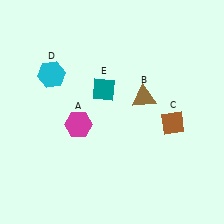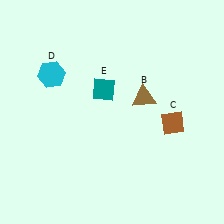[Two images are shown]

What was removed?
The magenta hexagon (A) was removed in Image 2.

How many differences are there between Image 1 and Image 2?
There is 1 difference between the two images.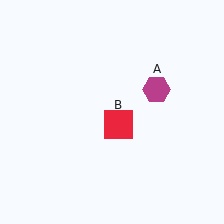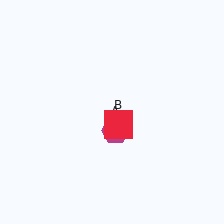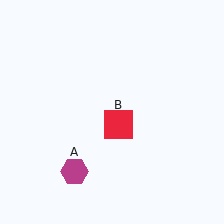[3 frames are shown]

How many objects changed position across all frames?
1 object changed position: magenta hexagon (object A).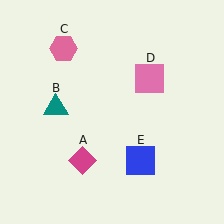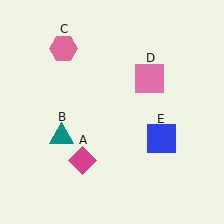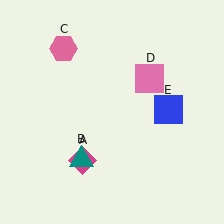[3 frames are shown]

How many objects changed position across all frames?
2 objects changed position: teal triangle (object B), blue square (object E).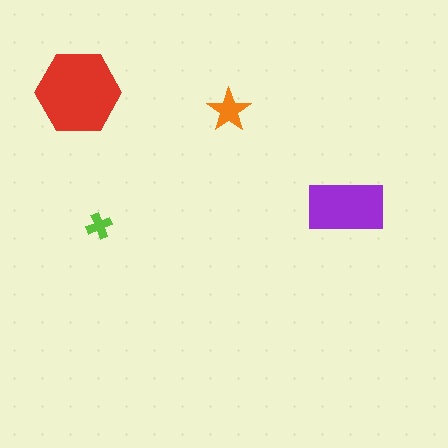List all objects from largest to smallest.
The red hexagon, the purple rectangle, the orange star, the lime cross.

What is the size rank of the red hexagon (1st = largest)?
1st.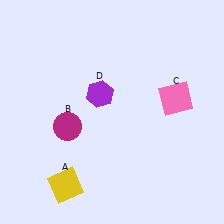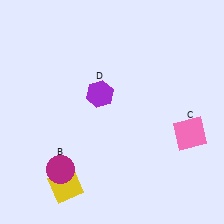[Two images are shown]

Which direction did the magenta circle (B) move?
The magenta circle (B) moved down.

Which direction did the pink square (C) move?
The pink square (C) moved down.